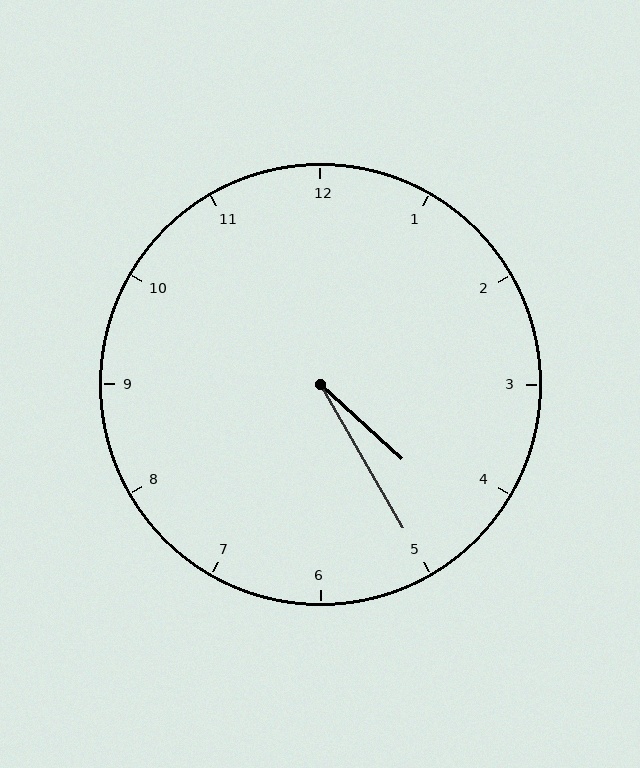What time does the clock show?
4:25.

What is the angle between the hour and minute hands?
Approximately 18 degrees.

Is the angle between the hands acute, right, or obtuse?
It is acute.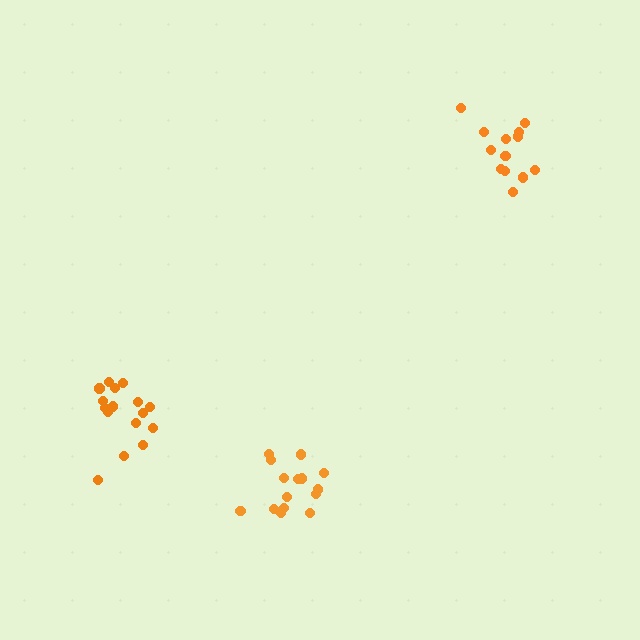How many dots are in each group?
Group 1: 13 dots, Group 2: 16 dots, Group 3: 15 dots (44 total).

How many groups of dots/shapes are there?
There are 3 groups.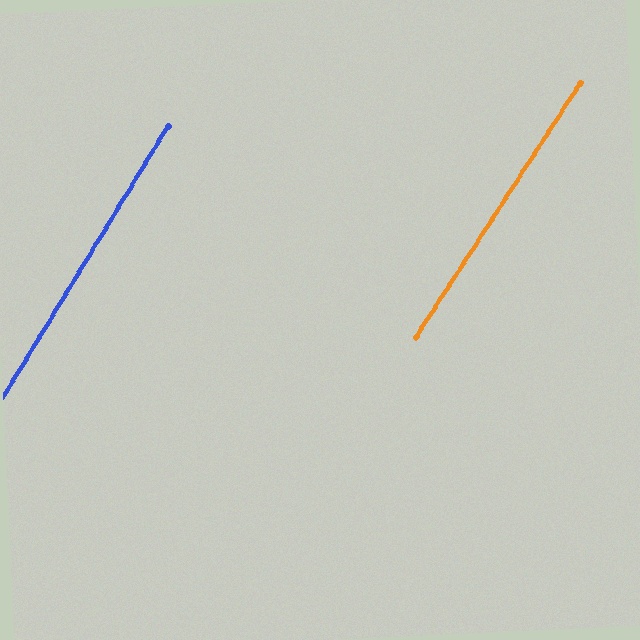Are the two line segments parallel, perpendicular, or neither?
Parallel — their directions differ by only 1.4°.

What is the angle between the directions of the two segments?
Approximately 1 degree.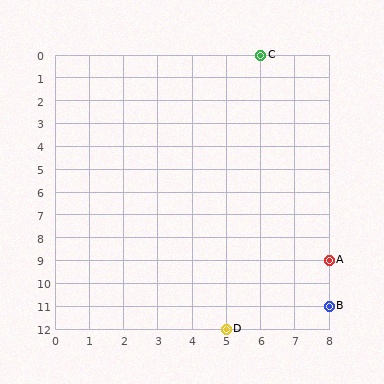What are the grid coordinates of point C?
Point C is at grid coordinates (6, 0).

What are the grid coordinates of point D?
Point D is at grid coordinates (5, 12).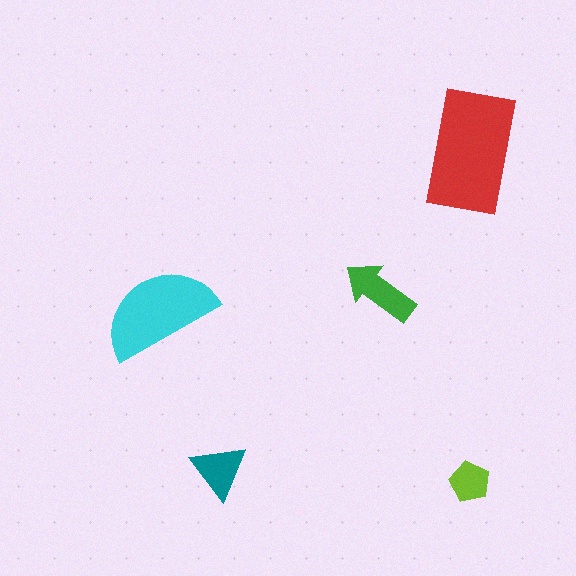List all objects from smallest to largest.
The lime pentagon, the teal triangle, the green arrow, the cyan semicircle, the red rectangle.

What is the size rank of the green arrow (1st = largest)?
3rd.